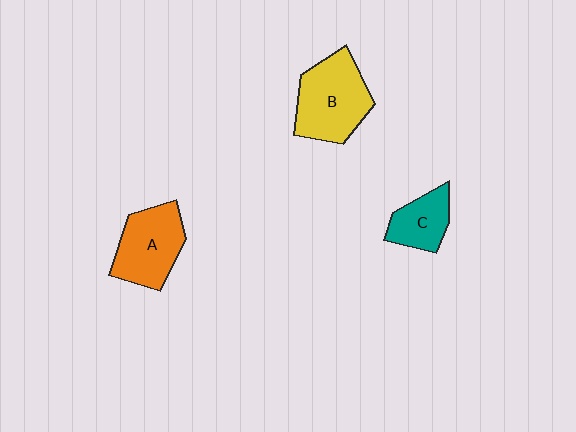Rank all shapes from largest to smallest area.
From largest to smallest: B (yellow), A (orange), C (teal).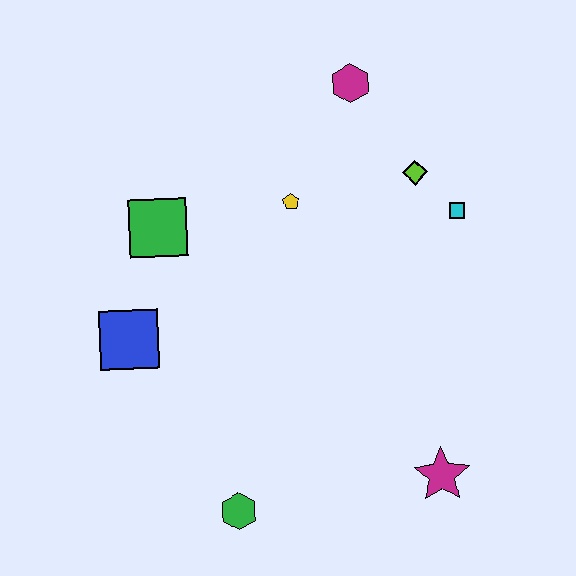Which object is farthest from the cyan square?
The green hexagon is farthest from the cyan square.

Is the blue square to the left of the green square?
Yes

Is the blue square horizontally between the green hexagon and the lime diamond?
No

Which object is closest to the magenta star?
The green hexagon is closest to the magenta star.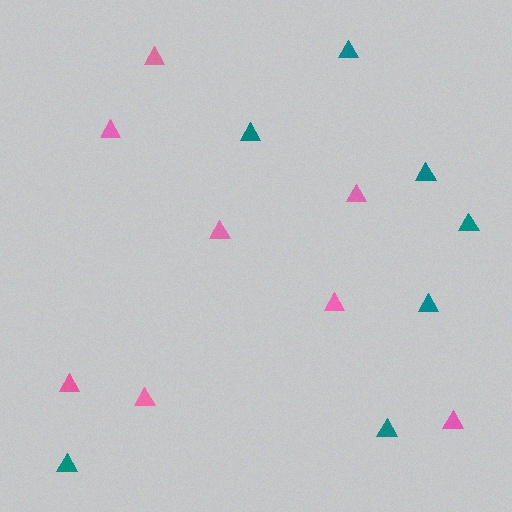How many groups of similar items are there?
There are 2 groups: one group of pink triangles (8) and one group of teal triangles (7).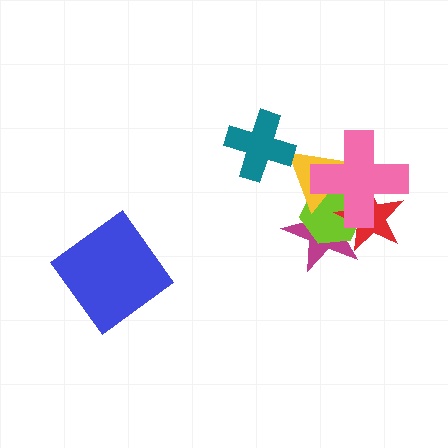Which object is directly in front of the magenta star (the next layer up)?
The lime hexagon is directly in front of the magenta star.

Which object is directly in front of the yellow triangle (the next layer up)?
The pink cross is directly in front of the yellow triangle.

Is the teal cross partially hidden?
No, no other shape covers it.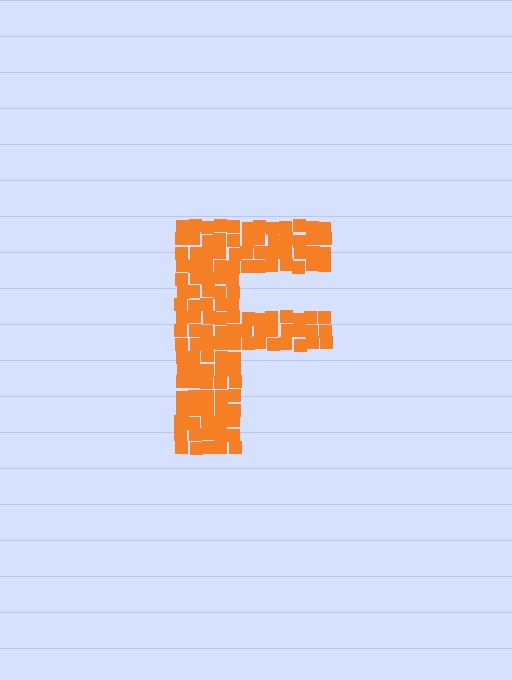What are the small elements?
The small elements are squares.